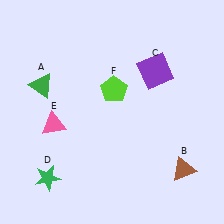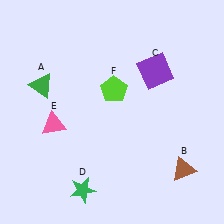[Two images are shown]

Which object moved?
The green star (D) moved right.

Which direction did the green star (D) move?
The green star (D) moved right.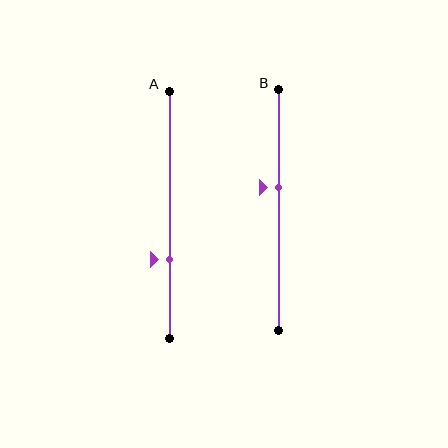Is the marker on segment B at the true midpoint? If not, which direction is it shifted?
No, the marker on segment B is shifted upward by about 9% of the segment length.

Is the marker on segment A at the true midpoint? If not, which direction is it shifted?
No, the marker on segment A is shifted downward by about 18% of the segment length.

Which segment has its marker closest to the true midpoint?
Segment B has its marker closest to the true midpoint.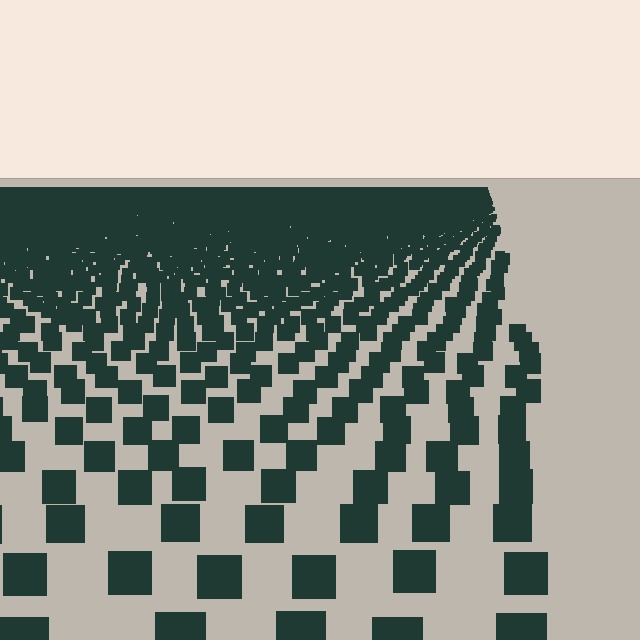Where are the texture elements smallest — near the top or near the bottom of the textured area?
Near the top.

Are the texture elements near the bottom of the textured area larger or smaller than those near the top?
Larger. Near the bottom, elements are closer to the viewer and appear at a bigger on-screen size.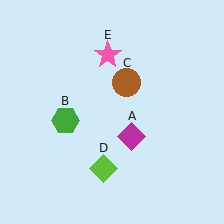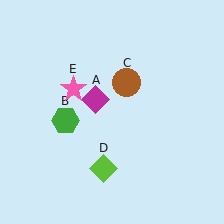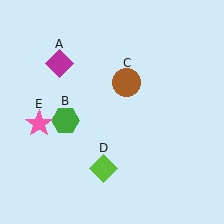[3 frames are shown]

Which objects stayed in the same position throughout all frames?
Green hexagon (object B) and brown circle (object C) and lime diamond (object D) remained stationary.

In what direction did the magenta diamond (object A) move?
The magenta diamond (object A) moved up and to the left.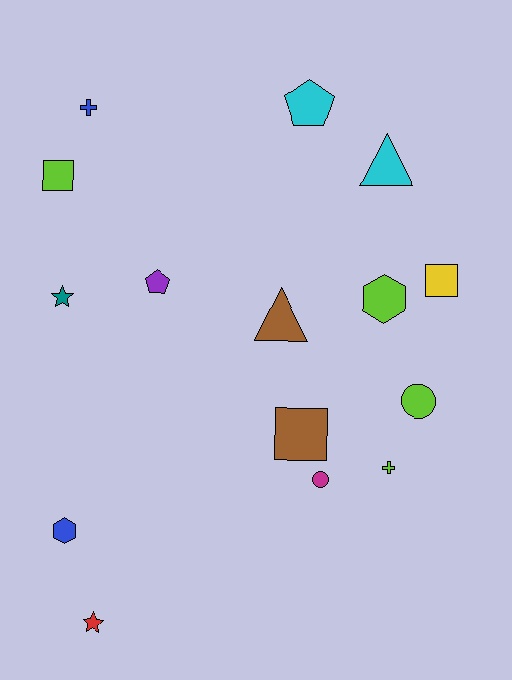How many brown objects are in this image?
There are 2 brown objects.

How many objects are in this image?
There are 15 objects.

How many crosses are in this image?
There are 2 crosses.